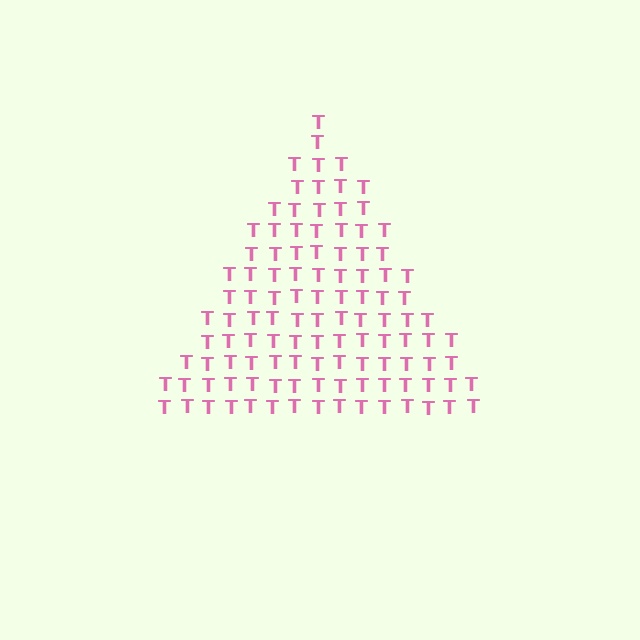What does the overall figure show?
The overall figure shows a triangle.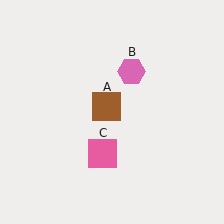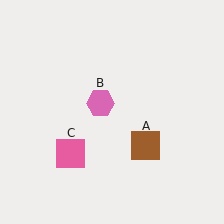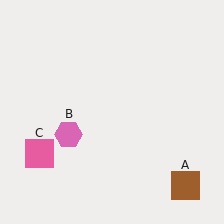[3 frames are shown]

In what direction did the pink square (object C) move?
The pink square (object C) moved left.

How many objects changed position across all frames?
3 objects changed position: brown square (object A), pink hexagon (object B), pink square (object C).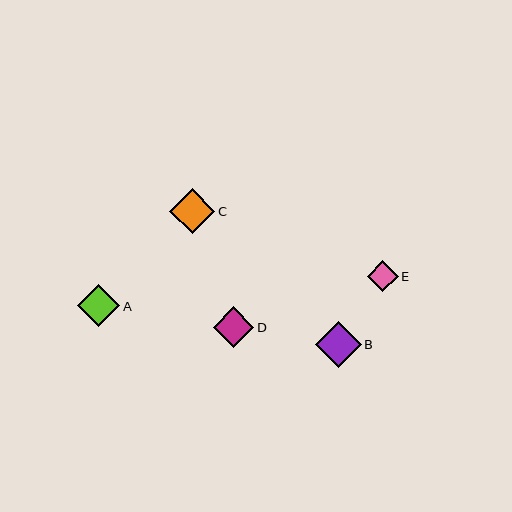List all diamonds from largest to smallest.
From largest to smallest: B, C, A, D, E.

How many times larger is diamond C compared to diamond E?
Diamond C is approximately 1.5 times the size of diamond E.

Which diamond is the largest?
Diamond B is the largest with a size of approximately 46 pixels.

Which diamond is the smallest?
Diamond E is the smallest with a size of approximately 31 pixels.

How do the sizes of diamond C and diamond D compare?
Diamond C and diamond D are approximately the same size.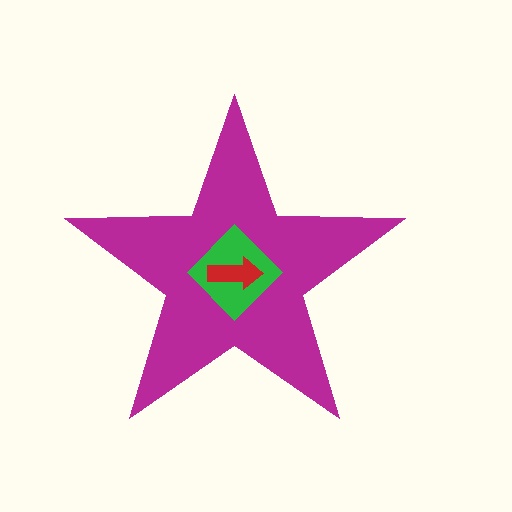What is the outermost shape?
The magenta star.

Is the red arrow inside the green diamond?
Yes.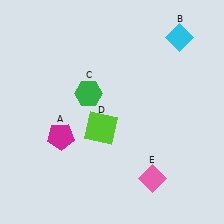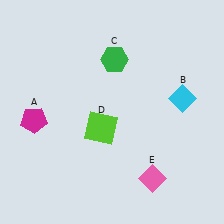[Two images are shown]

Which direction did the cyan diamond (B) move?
The cyan diamond (B) moved down.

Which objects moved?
The objects that moved are: the magenta pentagon (A), the cyan diamond (B), the green hexagon (C).